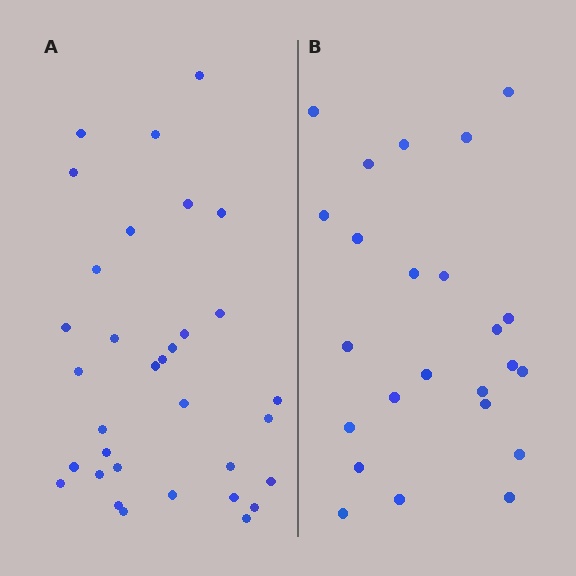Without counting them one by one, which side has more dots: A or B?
Region A (the left region) has more dots.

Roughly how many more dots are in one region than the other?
Region A has roughly 8 or so more dots than region B.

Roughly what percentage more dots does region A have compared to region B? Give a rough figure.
About 40% more.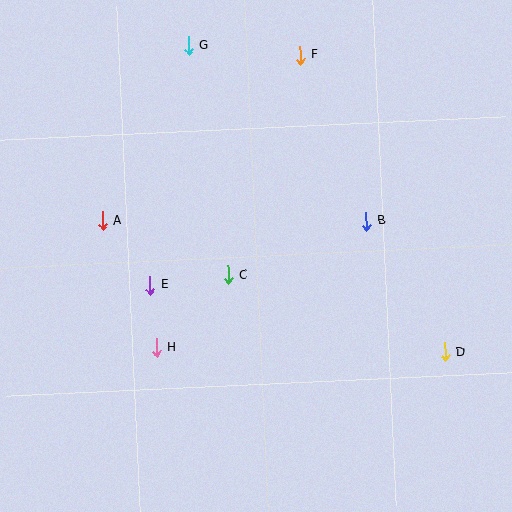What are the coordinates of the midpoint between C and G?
The midpoint between C and G is at (208, 160).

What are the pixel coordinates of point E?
Point E is at (150, 285).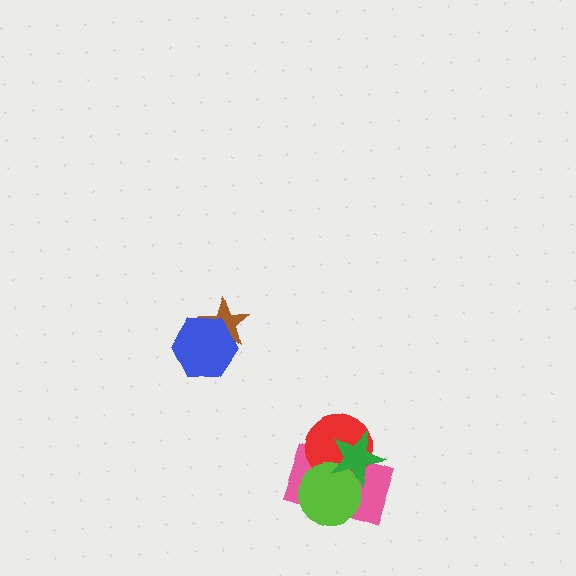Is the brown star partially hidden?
Yes, it is partially covered by another shape.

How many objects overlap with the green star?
3 objects overlap with the green star.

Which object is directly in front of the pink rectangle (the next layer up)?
The red circle is directly in front of the pink rectangle.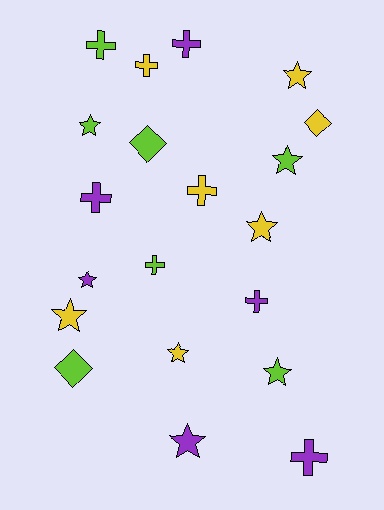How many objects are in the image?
There are 20 objects.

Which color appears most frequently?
Lime, with 7 objects.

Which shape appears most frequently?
Star, with 9 objects.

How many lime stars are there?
There are 3 lime stars.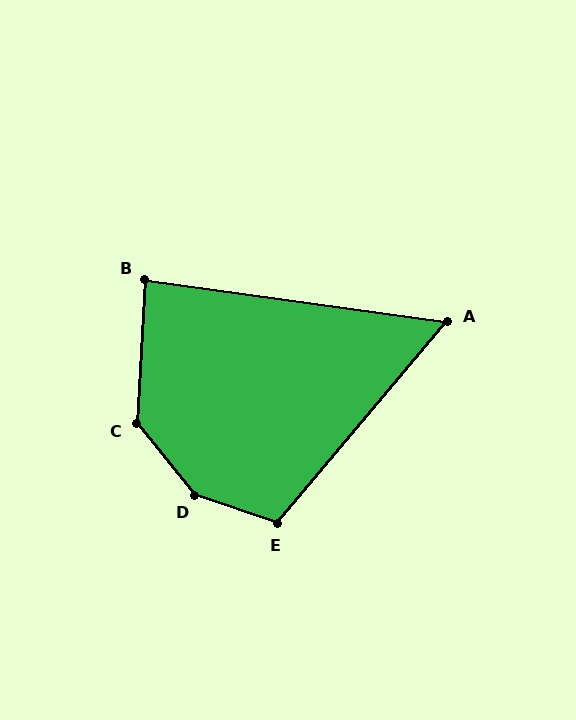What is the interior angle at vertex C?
Approximately 138 degrees (obtuse).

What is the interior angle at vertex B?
Approximately 85 degrees (approximately right).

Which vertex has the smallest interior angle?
A, at approximately 58 degrees.